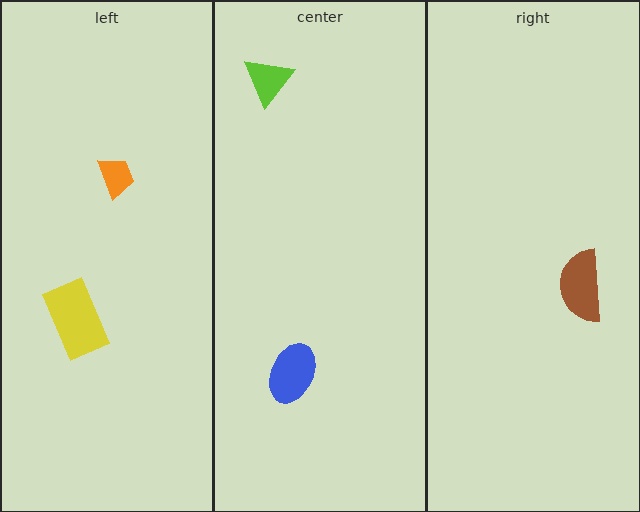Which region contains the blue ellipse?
The center region.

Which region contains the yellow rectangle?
The left region.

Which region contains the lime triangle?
The center region.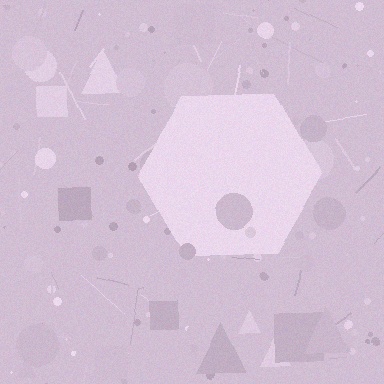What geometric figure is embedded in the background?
A hexagon is embedded in the background.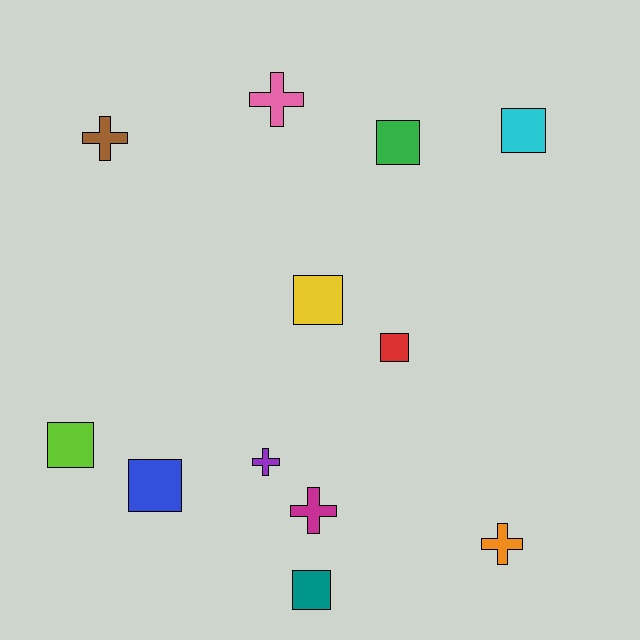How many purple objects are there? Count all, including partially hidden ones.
There is 1 purple object.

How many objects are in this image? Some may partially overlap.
There are 12 objects.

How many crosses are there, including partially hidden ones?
There are 5 crosses.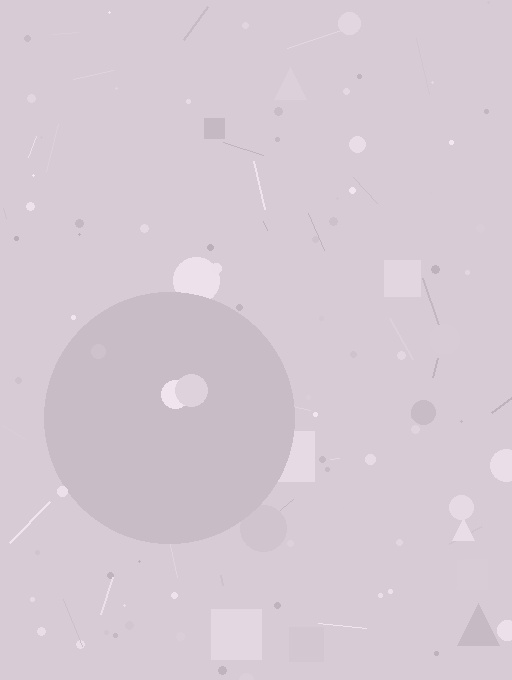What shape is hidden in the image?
A circle is hidden in the image.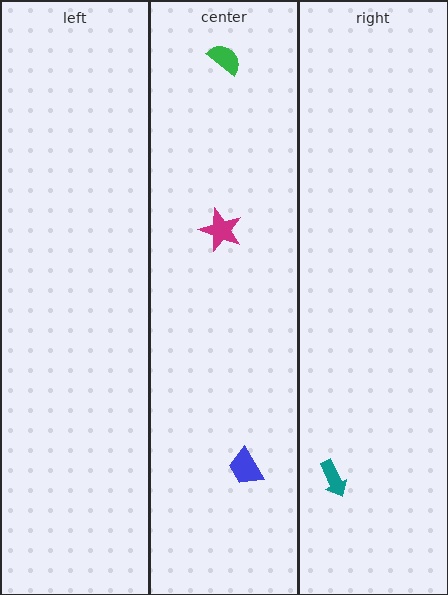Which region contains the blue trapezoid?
The center region.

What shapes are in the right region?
The teal arrow.